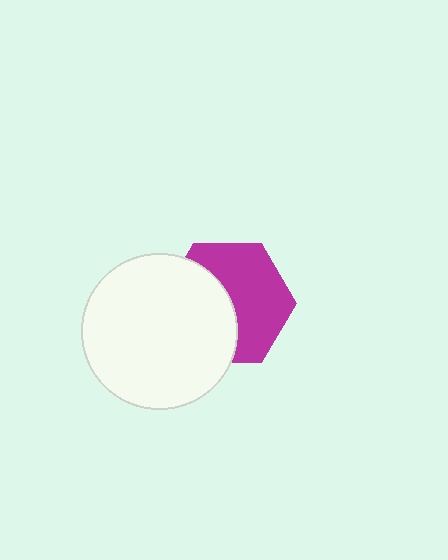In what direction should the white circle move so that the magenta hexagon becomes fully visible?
The white circle should move left. That is the shortest direction to clear the overlap and leave the magenta hexagon fully visible.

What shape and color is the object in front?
The object in front is a white circle.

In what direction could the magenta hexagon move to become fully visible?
The magenta hexagon could move right. That would shift it out from behind the white circle entirely.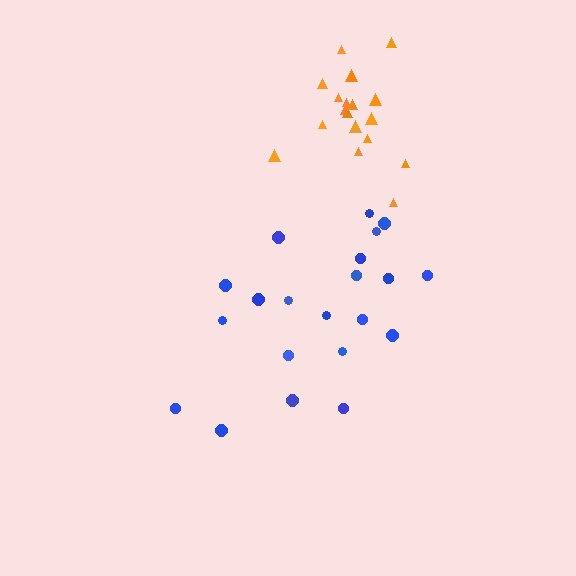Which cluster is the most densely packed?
Orange.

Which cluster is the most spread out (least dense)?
Blue.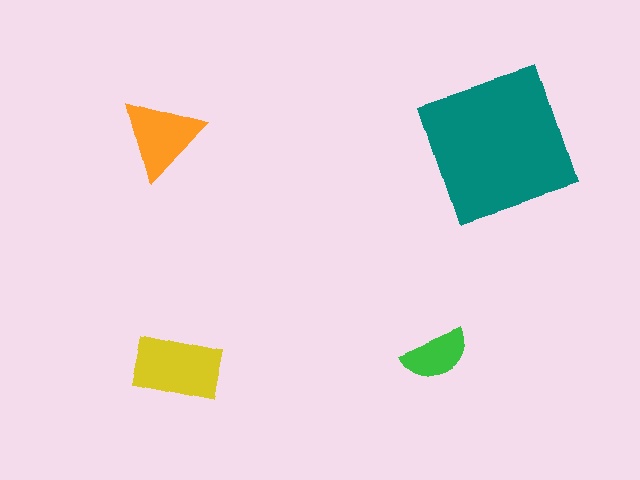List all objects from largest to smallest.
The teal square, the yellow rectangle, the orange triangle, the green semicircle.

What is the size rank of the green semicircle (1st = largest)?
4th.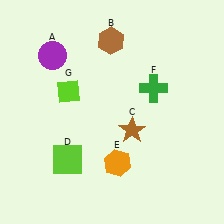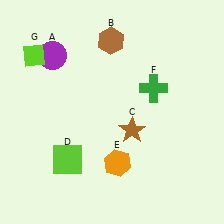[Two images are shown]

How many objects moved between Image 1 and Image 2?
1 object moved between the two images.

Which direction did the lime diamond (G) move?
The lime diamond (G) moved up.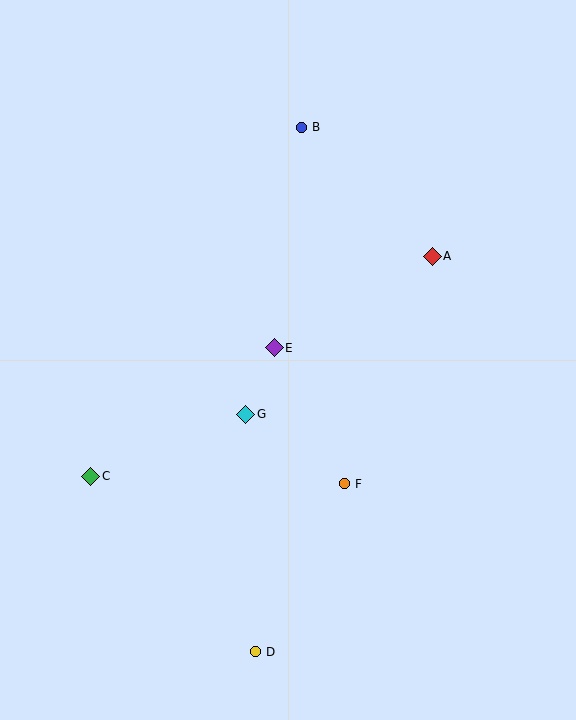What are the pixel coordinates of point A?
Point A is at (432, 256).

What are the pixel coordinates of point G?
Point G is at (246, 414).